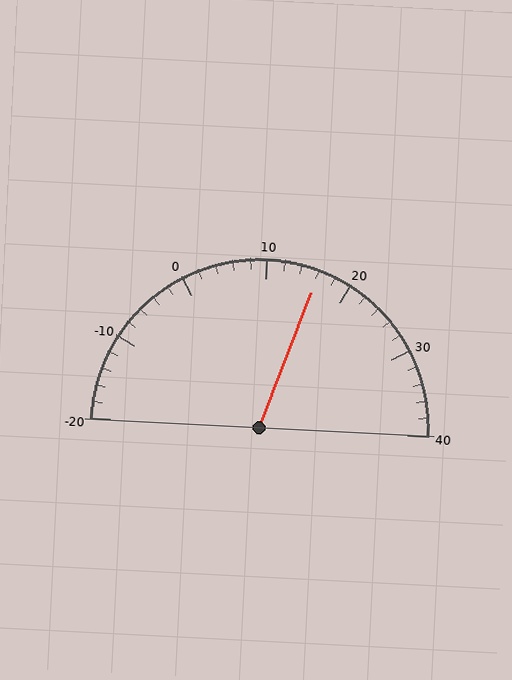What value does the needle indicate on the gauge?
The needle indicates approximately 16.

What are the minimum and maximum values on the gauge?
The gauge ranges from -20 to 40.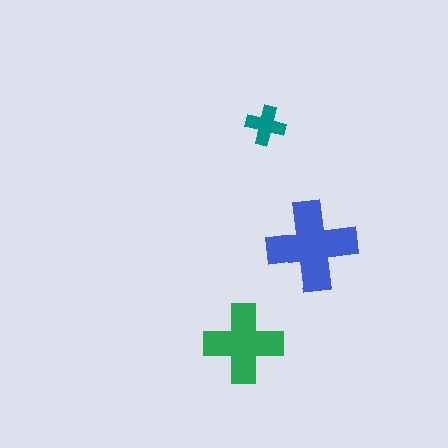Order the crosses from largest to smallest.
the blue one, the green one, the teal one.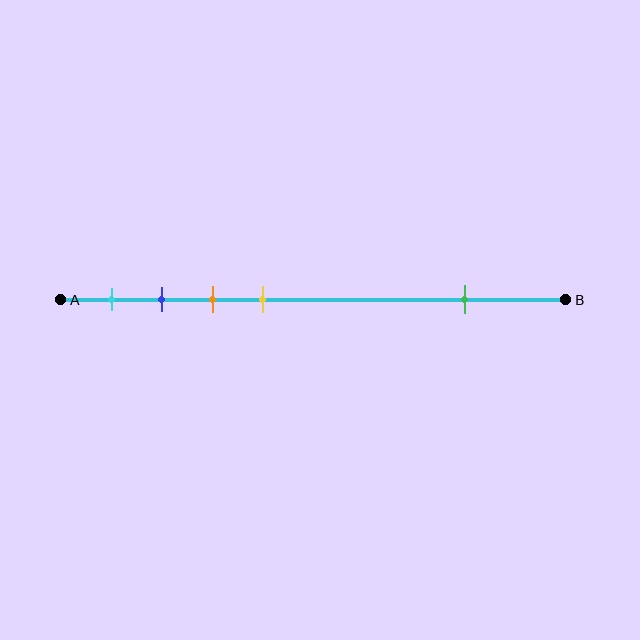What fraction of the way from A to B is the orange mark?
The orange mark is approximately 30% (0.3) of the way from A to B.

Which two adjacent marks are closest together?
The blue and orange marks are the closest adjacent pair.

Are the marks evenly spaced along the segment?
No, the marks are not evenly spaced.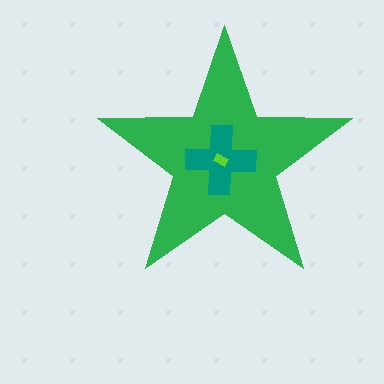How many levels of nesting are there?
3.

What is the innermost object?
The lime rectangle.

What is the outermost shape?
The green star.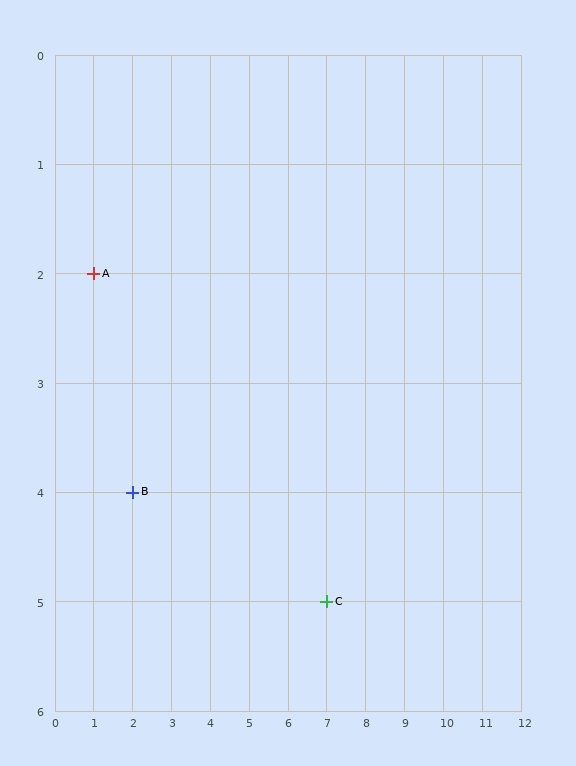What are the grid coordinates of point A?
Point A is at grid coordinates (1, 2).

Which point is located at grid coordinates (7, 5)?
Point C is at (7, 5).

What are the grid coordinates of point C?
Point C is at grid coordinates (7, 5).